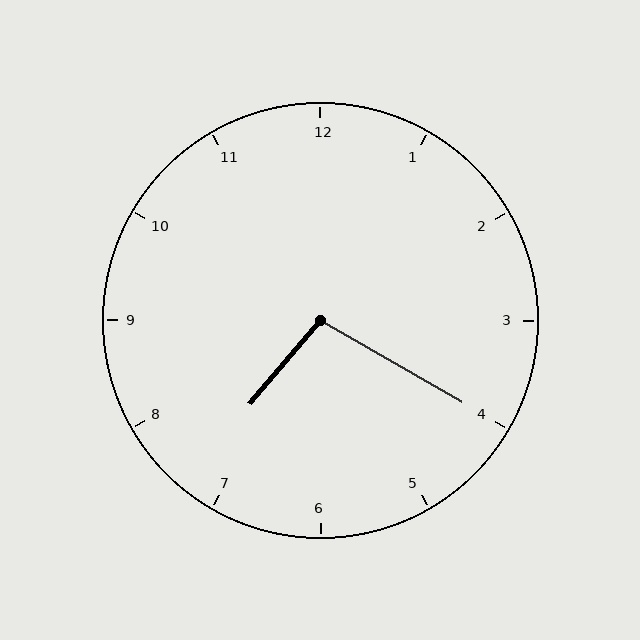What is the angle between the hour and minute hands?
Approximately 100 degrees.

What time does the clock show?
7:20.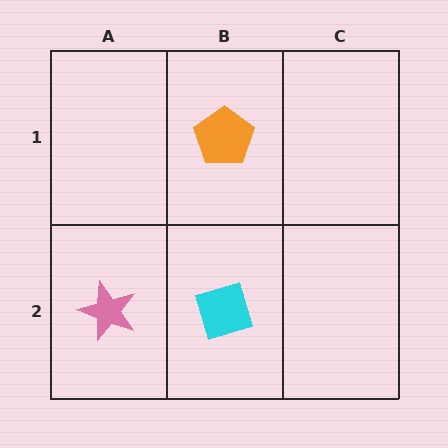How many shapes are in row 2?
2 shapes.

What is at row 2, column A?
A pink star.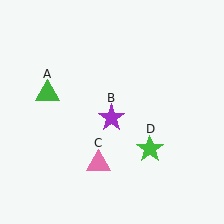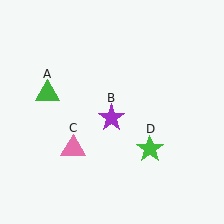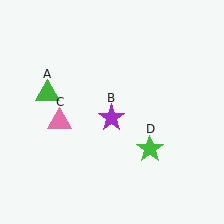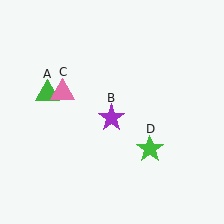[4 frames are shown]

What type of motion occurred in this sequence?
The pink triangle (object C) rotated clockwise around the center of the scene.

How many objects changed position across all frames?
1 object changed position: pink triangle (object C).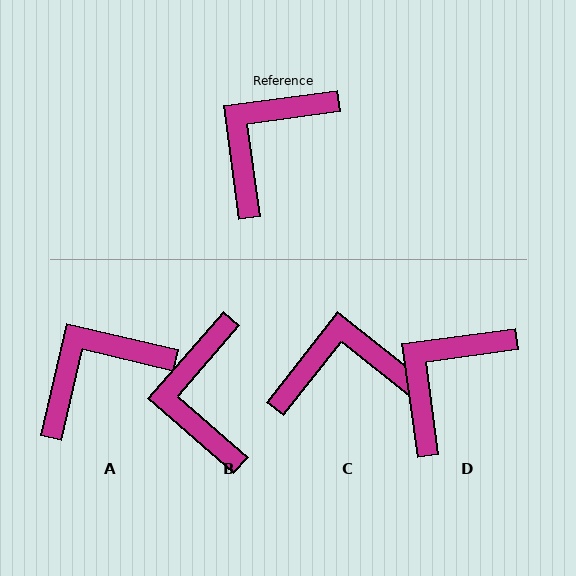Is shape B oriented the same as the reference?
No, it is off by about 41 degrees.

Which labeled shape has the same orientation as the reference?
D.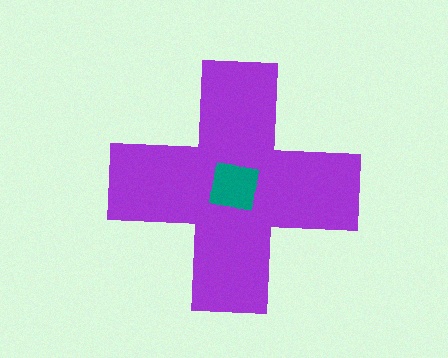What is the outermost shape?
The purple cross.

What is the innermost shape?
The teal square.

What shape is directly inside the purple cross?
The teal square.